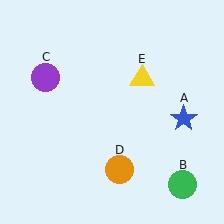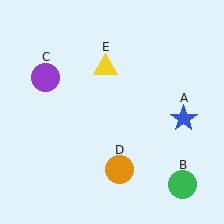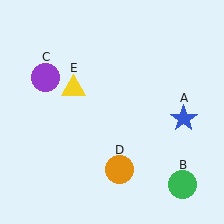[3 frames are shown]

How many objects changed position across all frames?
1 object changed position: yellow triangle (object E).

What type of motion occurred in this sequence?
The yellow triangle (object E) rotated counterclockwise around the center of the scene.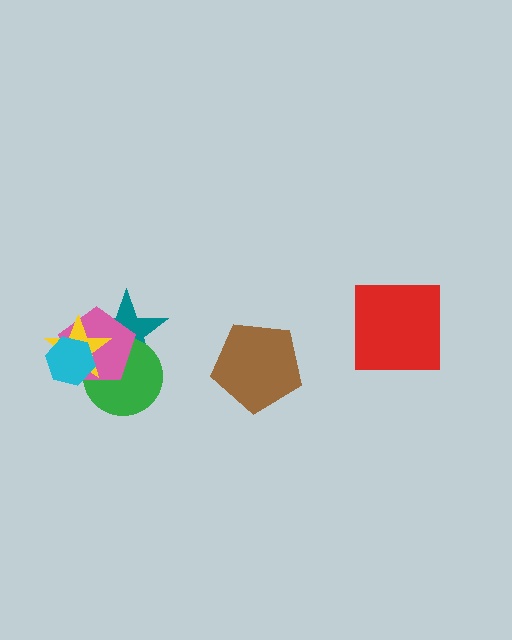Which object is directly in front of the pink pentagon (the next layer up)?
The yellow star is directly in front of the pink pentagon.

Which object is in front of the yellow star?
The cyan hexagon is in front of the yellow star.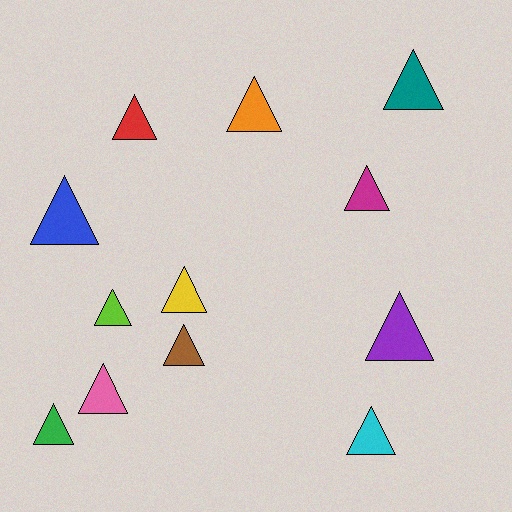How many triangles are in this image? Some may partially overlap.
There are 12 triangles.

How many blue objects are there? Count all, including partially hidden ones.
There is 1 blue object.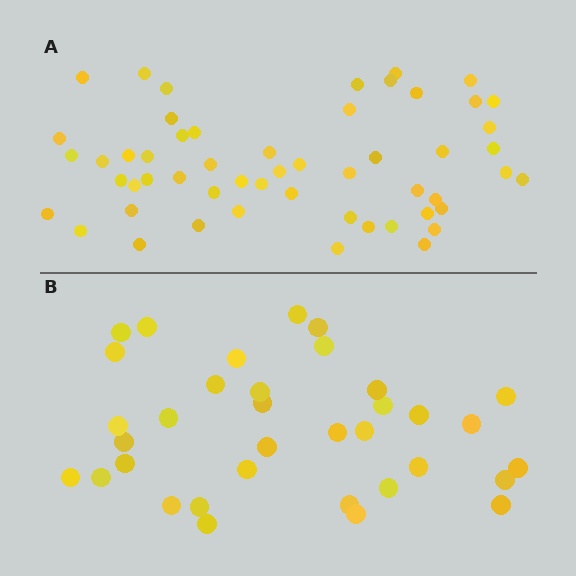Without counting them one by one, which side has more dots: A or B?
Region A (the top region) has more dots.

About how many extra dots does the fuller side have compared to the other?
Region A has approximately 20 more dots than region B.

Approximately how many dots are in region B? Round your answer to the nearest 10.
About 40 dots. (The exact count is 35, which rounds to 40.)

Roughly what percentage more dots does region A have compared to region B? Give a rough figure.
About 55% more.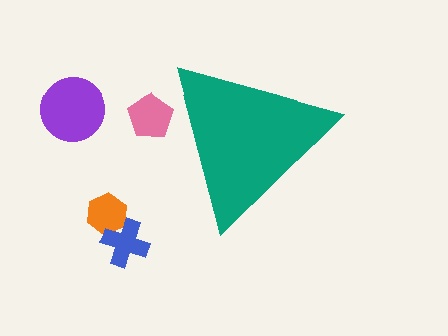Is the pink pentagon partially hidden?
Yes, the pink pentagon is partially hidden behind the teal triangle.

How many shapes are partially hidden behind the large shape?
1 shape is partially hidden.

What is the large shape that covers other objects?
A teal triangle.